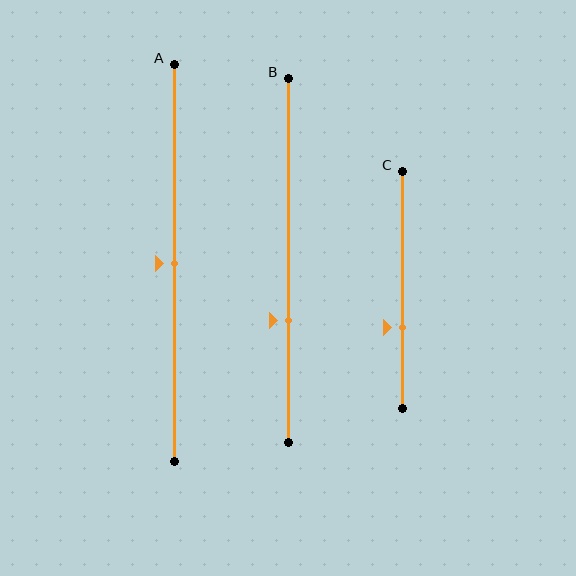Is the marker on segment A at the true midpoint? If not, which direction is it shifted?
Yes, the marker on segment A is at the true midpoint.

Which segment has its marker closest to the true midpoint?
Segment A has its marker closest to the true midpoint.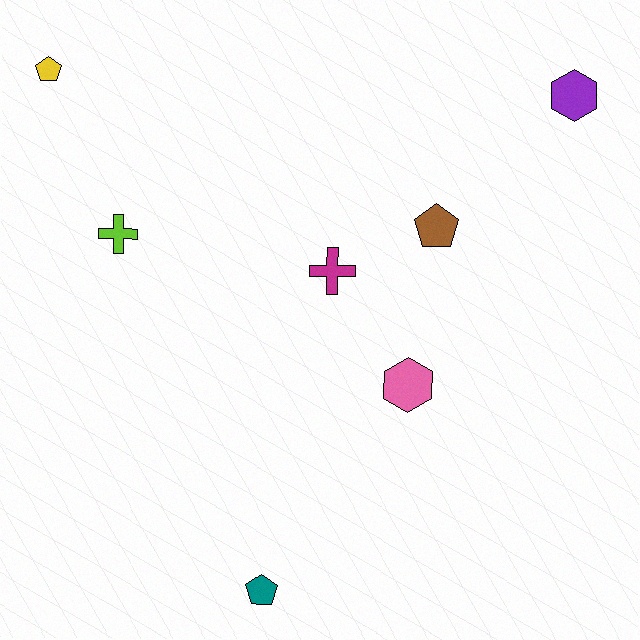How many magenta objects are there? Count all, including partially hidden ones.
There is 1 magenta object.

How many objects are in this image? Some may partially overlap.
There are 7 objects.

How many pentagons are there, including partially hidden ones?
There are 3 pentagons.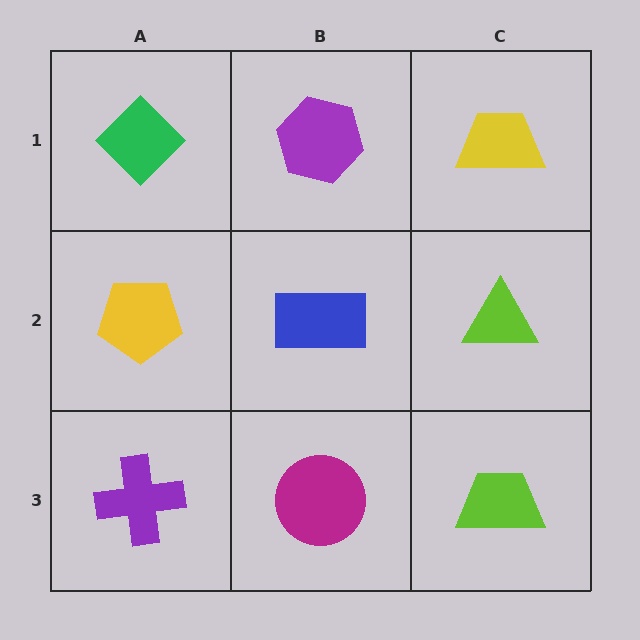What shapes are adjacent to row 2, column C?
A yellow trapezoid (row 1, column C), a lime trapezoid (row 3, column C), a blue rectangle (row 2, column B).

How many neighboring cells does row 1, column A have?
2.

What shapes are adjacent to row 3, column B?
A blue rectangle (row 2, column B), a purple cross (row 3, column A), a lime trapezoid (row 3, column C).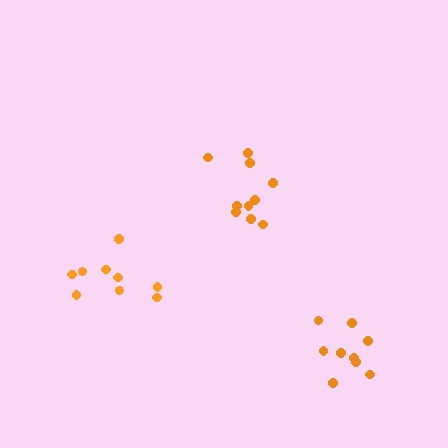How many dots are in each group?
Group 1: 10 dots, Group 2: 9 dots, Group 3: 9 dots (28 total).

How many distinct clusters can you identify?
There are 3 distinct clusters.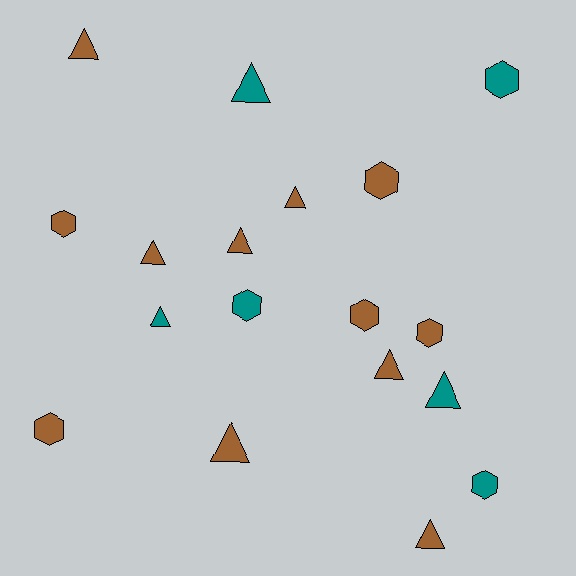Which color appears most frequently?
Brown, with 12 objects.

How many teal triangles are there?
There are 3 teal triangles.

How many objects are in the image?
There are 18 objects.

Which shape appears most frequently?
Triangle, with 10 objects.